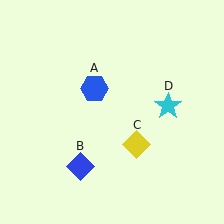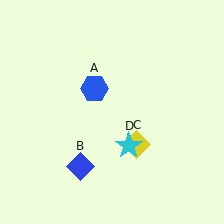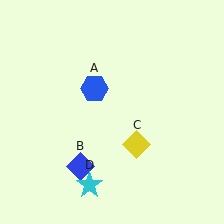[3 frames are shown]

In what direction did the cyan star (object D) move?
The cyan star (object D) moved down and to the left.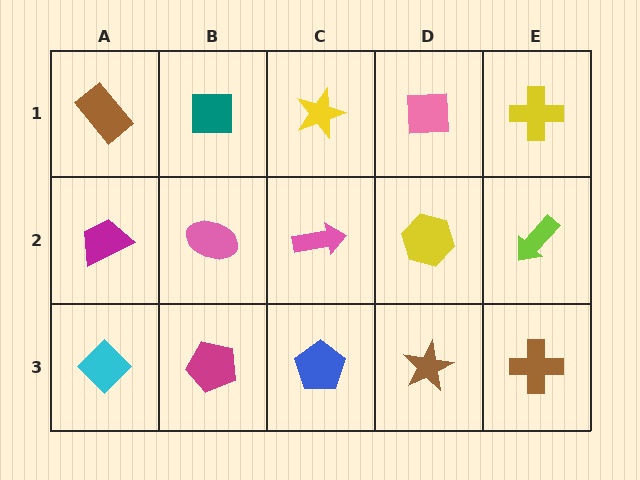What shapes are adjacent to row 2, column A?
A brown rectangle (row 1, column A), a cyan diamond (row 3, column A), a pink ellipse (row 2, column B).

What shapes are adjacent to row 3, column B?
A pink ellipse (row 2, column B), a cyan diamond (row 3, column A), a blue pentagon (row 3, column C).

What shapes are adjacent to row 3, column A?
A magenta trapezoid (row 2, column A), a magenta pentagon (row 3, column B).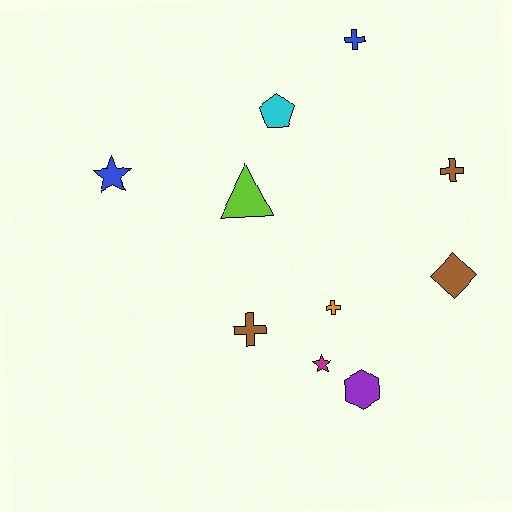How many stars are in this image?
There are 2 stars.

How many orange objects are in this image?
There is 1 orange object.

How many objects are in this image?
There are 10 objects.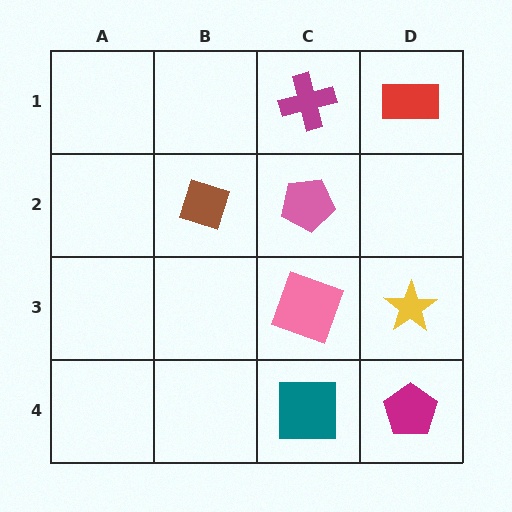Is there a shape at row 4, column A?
No, that cell is empty.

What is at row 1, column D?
A red rectangle.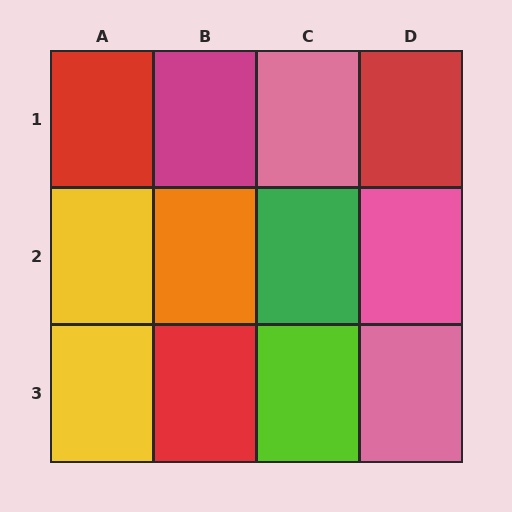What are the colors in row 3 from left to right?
Yellow, red, lime, pink.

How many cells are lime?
1 cell is lime.